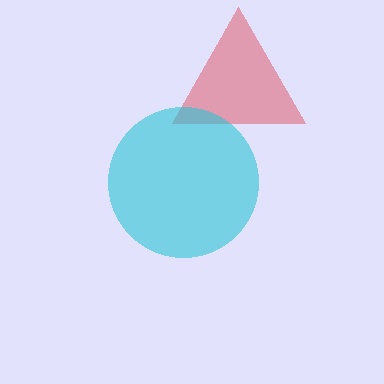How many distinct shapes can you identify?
There are 2 distinct shapes: a red triangle, a cyan circle.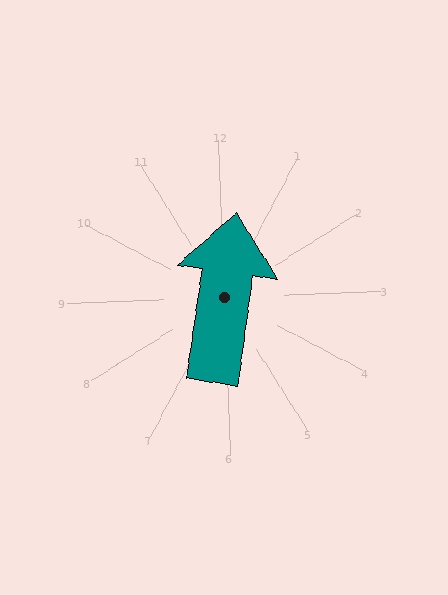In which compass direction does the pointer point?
North.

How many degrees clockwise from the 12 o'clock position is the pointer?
Approximately 10 degrees.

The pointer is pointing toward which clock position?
Roughly 12 o'clock.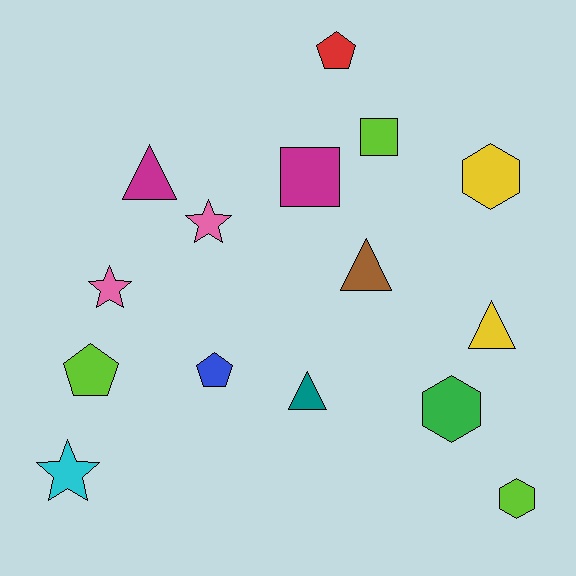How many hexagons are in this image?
There are 3 hexagons.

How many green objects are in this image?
There is 1 green object.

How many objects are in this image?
There are 15 objects.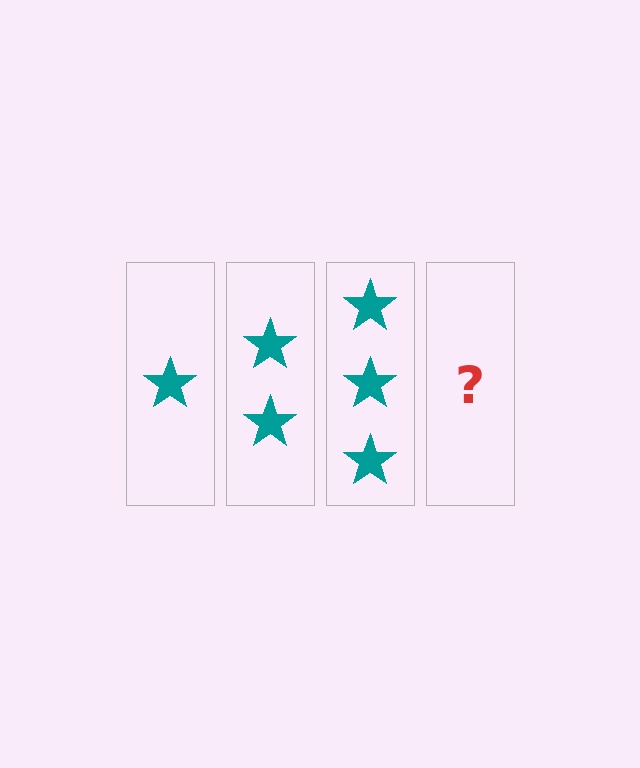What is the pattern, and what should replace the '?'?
The pattern is that each step adds one more star. The '?' should be 4 stars.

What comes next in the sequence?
The next element should be 4 stars.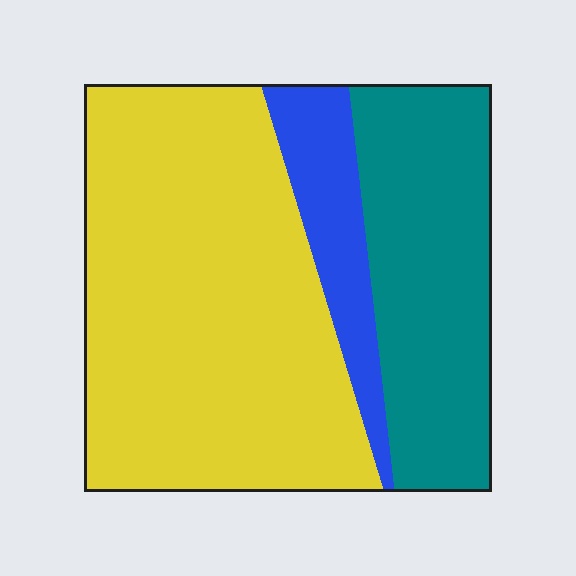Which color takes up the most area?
Yellow, at roughly 60%.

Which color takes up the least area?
Blue, at roughly 10%.